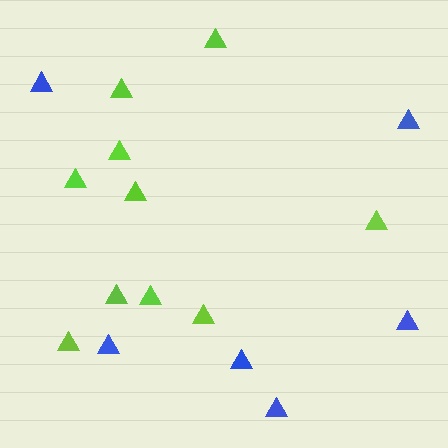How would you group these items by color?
There are 2 groups: one group of lime triangles (10) and one group of blue triangles (6).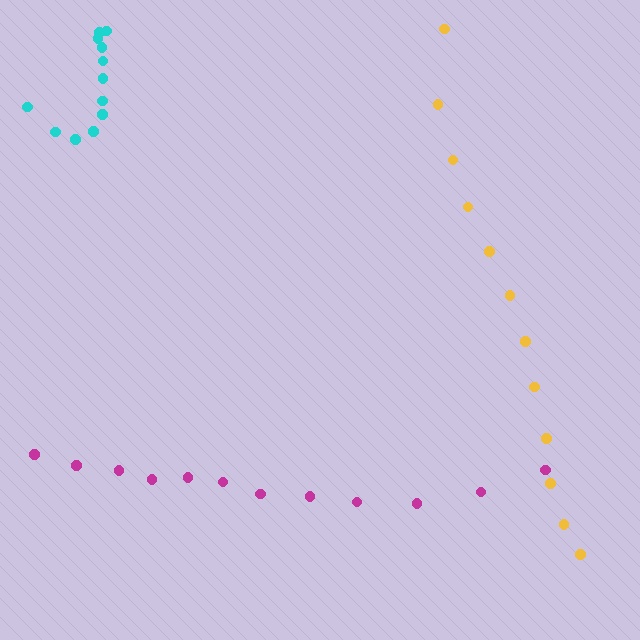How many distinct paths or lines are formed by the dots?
There are 3 distinct paths.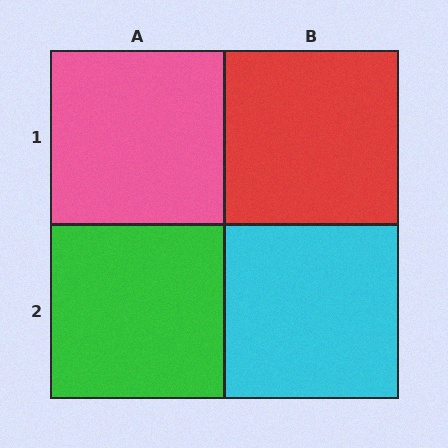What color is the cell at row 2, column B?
Cyan.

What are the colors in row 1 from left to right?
Pink, red.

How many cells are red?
1 cell is red.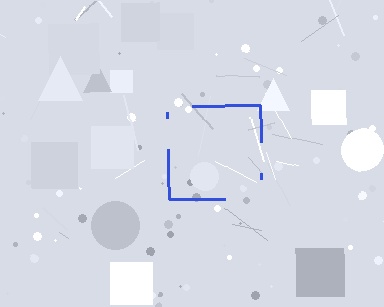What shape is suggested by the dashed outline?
The dashed outline suggests a square.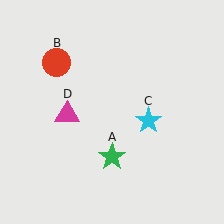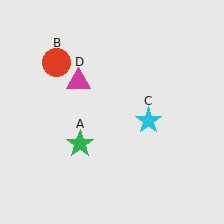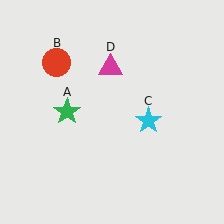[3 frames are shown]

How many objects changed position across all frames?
2 objects changed position: green star (object A), magenta triangle (object D).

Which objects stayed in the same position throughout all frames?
Red circle (object B) and cyan star (object C) remained stationary.